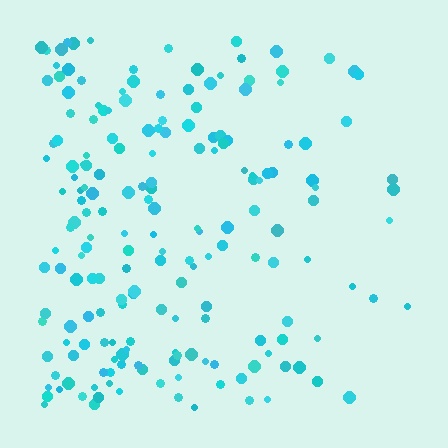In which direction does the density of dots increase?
From right to left, with the left side densest.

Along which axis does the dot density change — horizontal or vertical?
Horizontal.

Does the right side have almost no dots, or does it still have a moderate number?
Still a moderate number, just noticeably fewer than the left.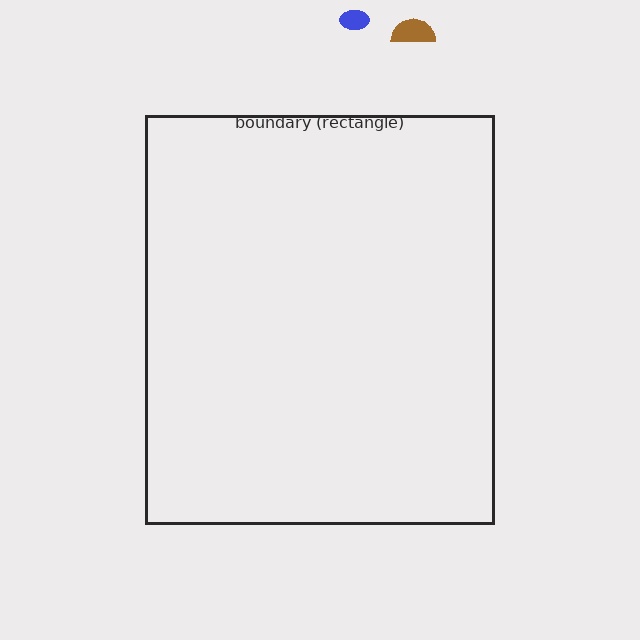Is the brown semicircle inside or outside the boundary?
Outside.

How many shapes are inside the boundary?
0 inside, 2 outside.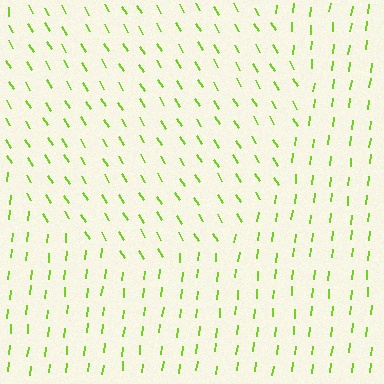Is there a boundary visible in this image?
Yes, there is a texture boundary formed by a change in line orientation.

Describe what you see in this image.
The image is filled with small lime line segments. A circle region in the image has lines oriented differently from the surrounding lines, creating a visible texture boundary.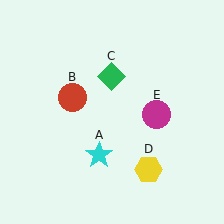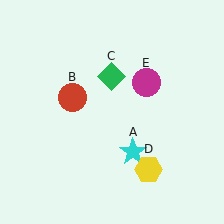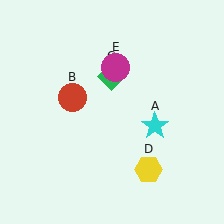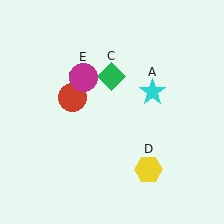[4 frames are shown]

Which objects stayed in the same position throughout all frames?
Red circle (object B) and green diamond (object C) and yellow hexagon (object D) remained stationary.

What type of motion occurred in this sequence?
The cyan star (object A), magenta circle (object E) rotated counterclockwise around the center of the scene.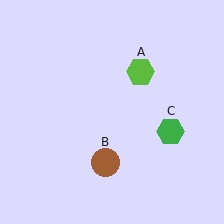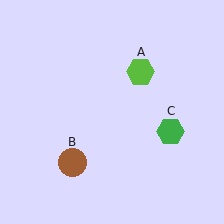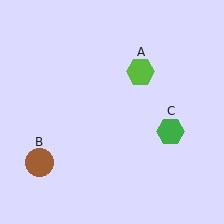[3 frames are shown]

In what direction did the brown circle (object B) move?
The brown circle (object B) moved left.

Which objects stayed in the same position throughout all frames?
Lime hexagon (object A) and green hexagon (object C) remained stationary.